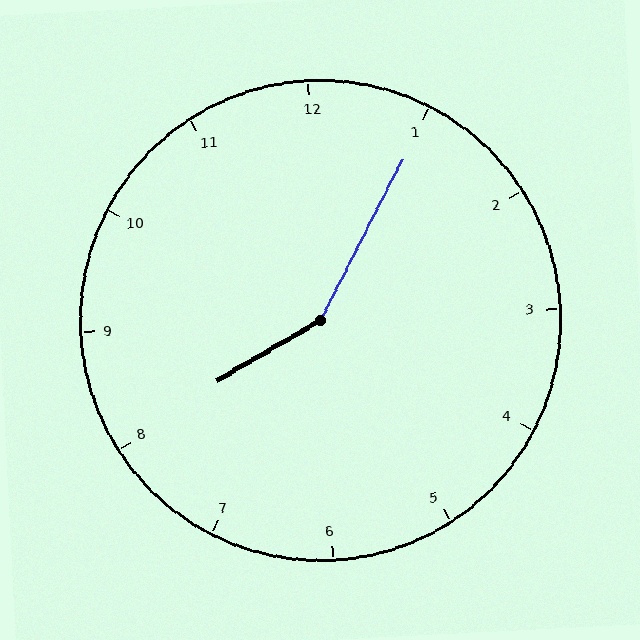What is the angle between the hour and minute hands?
Approximately 148 degrees.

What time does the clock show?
8:05.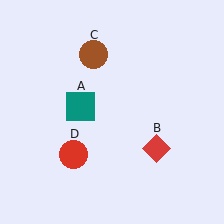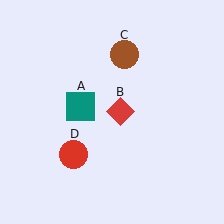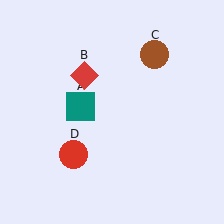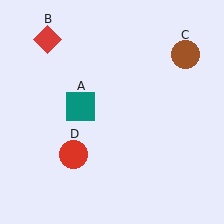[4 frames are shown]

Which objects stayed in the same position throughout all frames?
Teal square (object A) and red circle (object D) remained stationary.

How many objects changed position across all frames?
2 objects changed position: red diamond (object B), brown circle (object C).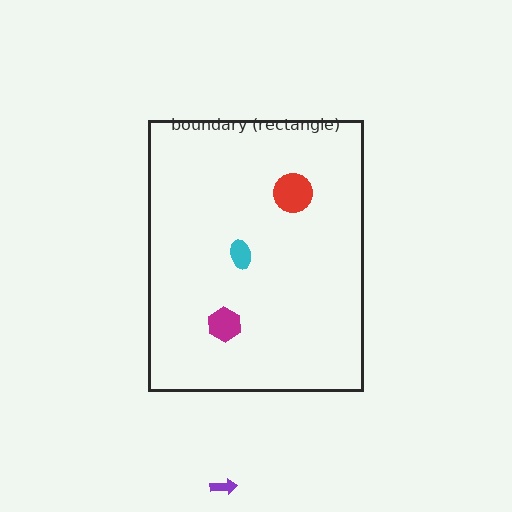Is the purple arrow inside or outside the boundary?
Outside.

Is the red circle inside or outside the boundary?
Inside.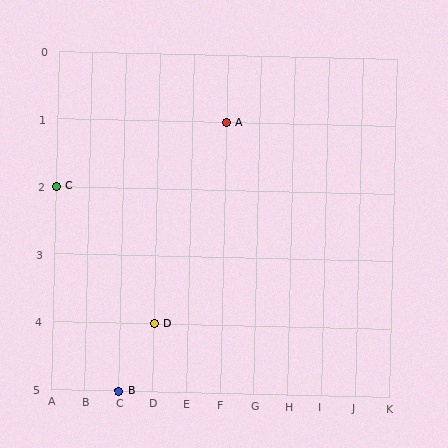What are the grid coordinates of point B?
Point B is at grid coordinates (C, 5).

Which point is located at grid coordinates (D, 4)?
Point D is at (D, 4).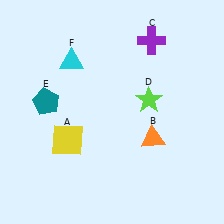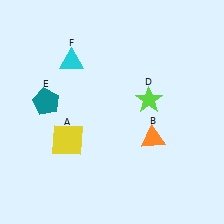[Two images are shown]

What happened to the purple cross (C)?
The purple cross (C) was removed in Image 2. It was in the top-right area of Image 1.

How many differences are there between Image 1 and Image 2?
There is 1 difference between the two images.